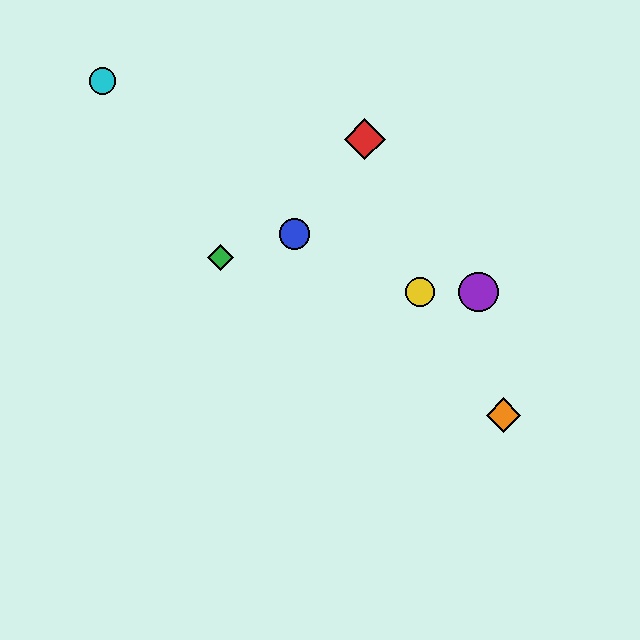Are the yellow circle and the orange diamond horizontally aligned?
No, the yellow circle is at y≈292 and the orange diamond is at y≈415.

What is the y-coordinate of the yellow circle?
The yellow circle is at y≈292.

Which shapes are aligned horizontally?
The yellow circle, the purple circle are aligned horizontally.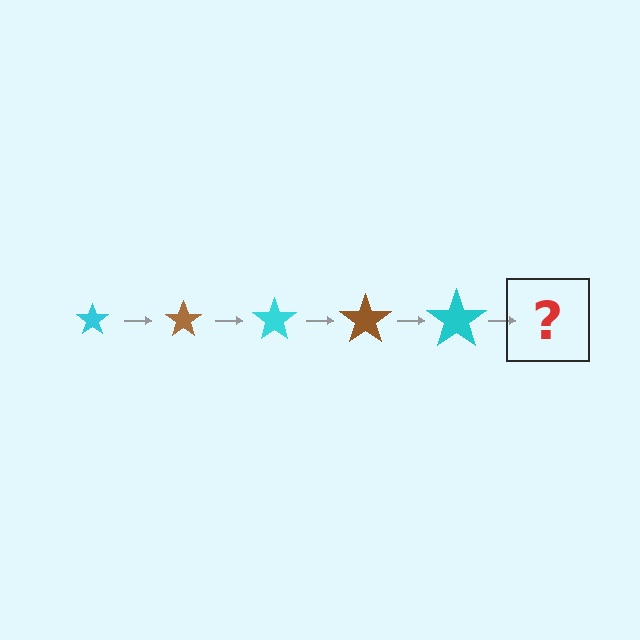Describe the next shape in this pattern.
It should be a brown star, larger than the previous one.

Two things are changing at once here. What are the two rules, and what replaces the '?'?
The two rules are that the star grows larger each step and the color cycles through cyan and brown. The '?' should be a brown star, larger than the previous one.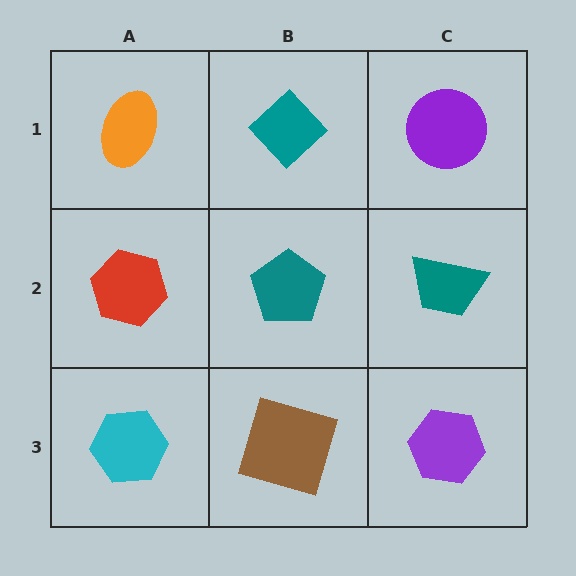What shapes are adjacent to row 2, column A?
An orange ellipse (row 1, column A), a cyan hexagon (row 3, column A), a teal pentagon (row 2, column B).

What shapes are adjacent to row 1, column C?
A teal trapezoid (row 2, column C), a teal diamond (row 1, column B).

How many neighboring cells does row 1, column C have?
2.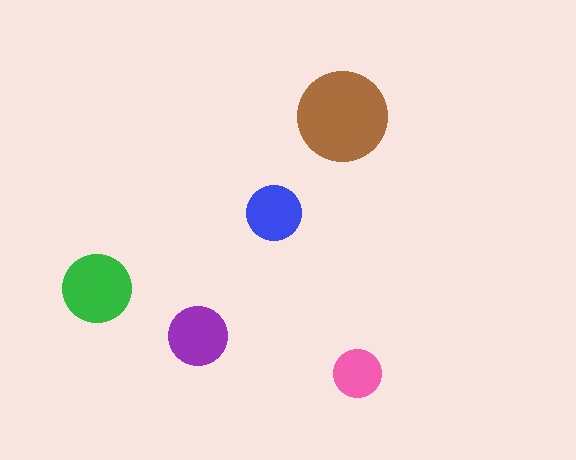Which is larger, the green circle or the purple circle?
The green one.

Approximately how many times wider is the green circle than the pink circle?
About 1.5 times wider.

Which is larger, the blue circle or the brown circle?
The brown one.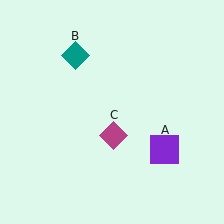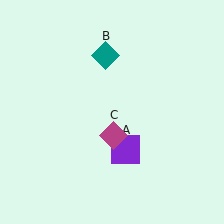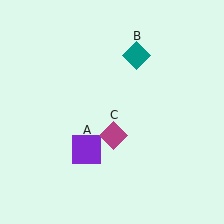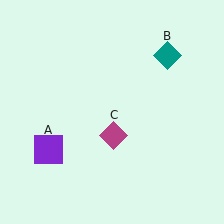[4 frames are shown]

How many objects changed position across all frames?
2 objects changed position: purple square (object A), teal diamond (object B).